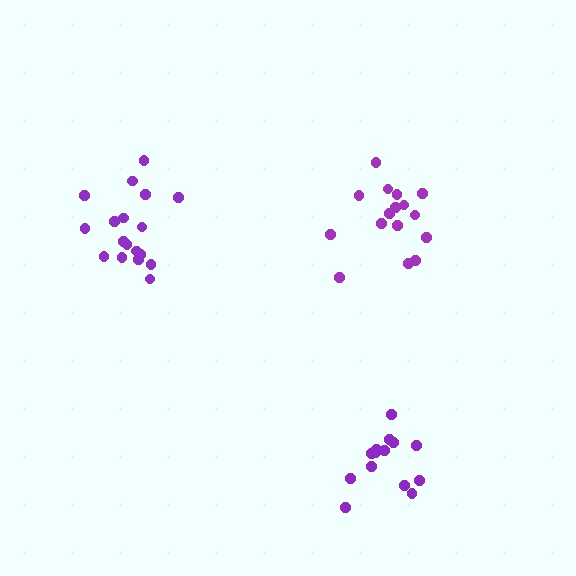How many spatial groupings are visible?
There are 3 spatial groupings.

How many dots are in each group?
Group 1: 16 dots, Group 2: 18 dots, Group 3: 14 dots (48 total).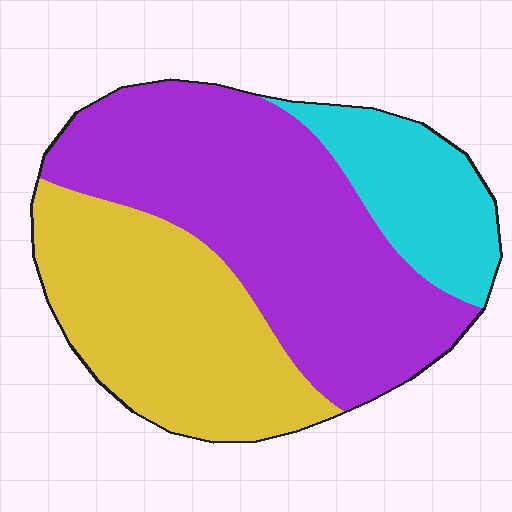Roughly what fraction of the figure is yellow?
Yellow covers 34% of the figure.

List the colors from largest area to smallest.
From largest to smallest: purple, yellow, cyan.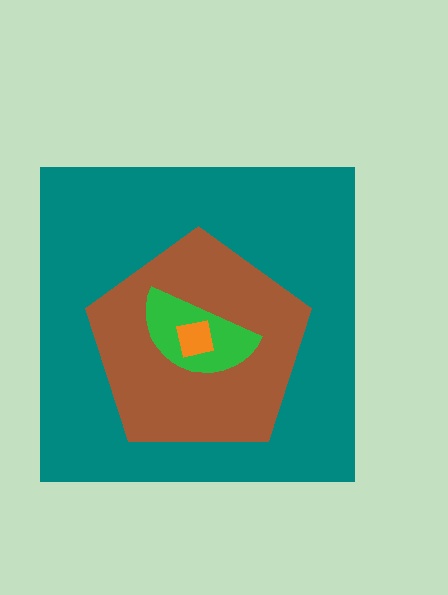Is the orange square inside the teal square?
Yes.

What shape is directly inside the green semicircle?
The orange square.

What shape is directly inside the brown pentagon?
The green semicircle.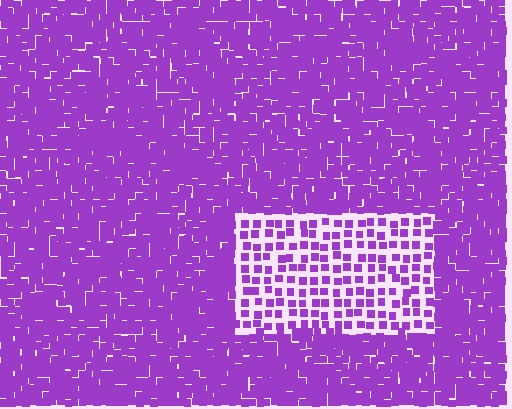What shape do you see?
I see a rectangle.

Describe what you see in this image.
The image contains small purple elements arranged at two different densities. A rectangle-shaped region is visible where the elements are less densely packed than the surrounding area.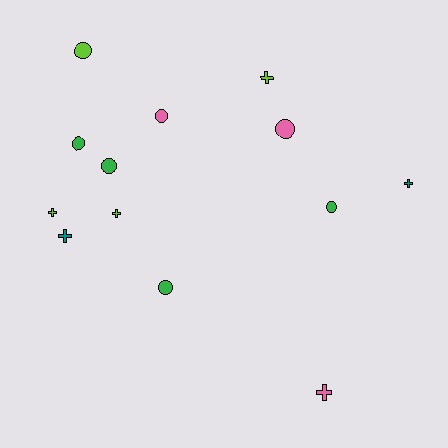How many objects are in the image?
There are 13 objects.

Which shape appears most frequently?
Circle, with 7 objects.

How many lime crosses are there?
There are 3 lime crosses.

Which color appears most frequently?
Green, with 4 objects.